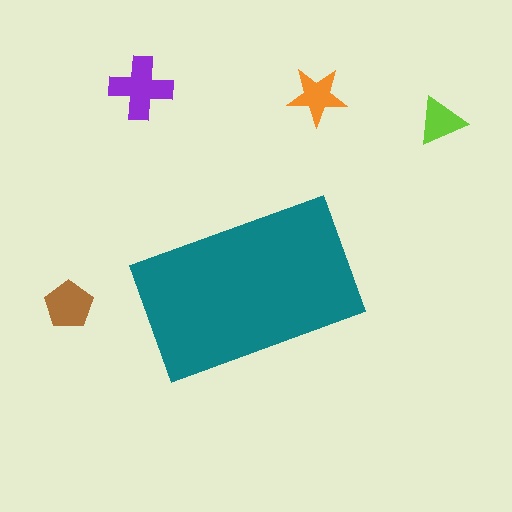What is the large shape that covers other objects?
A teal rectangle.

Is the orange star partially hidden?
No, the orange star is fully visible.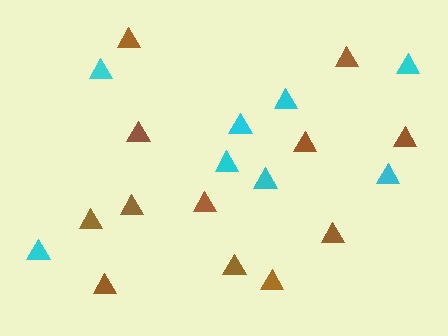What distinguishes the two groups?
There are 2 groups: one group of cyan triangles (8) and one group of brown triangles (12).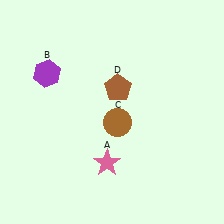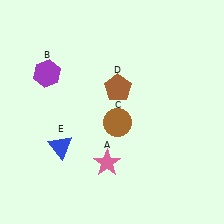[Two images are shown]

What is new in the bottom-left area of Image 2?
A blue triangle (E) was added in the bottom-left area of Image 2.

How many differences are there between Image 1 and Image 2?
There is 1 difference between the two images.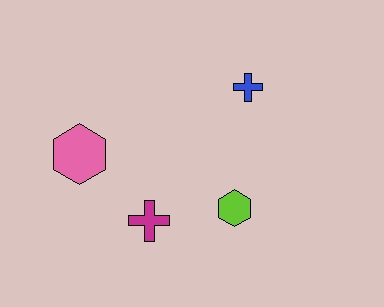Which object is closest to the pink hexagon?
The magenta cross is closest to the pink hexagon.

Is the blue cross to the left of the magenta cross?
No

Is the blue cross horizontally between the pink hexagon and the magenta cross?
No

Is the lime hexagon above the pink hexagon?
No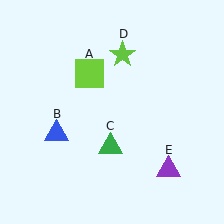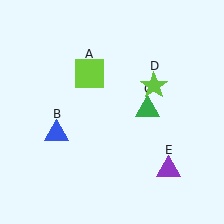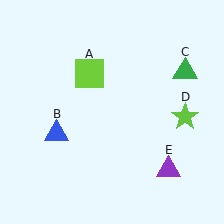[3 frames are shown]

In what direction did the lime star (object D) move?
The lime star (object D) moved down and to the right.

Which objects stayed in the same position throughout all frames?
Lime square (object A) and blue triangle (object B) and purple triangle (object E) remained stationary.